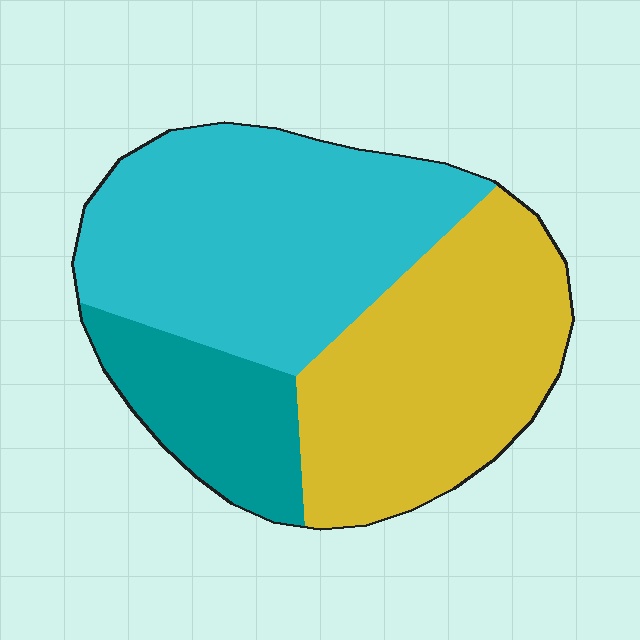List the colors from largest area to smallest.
From largest to smallest: cyan, yellow, teal.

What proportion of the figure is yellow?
Yellow takes up between a quarter and a half of the figure.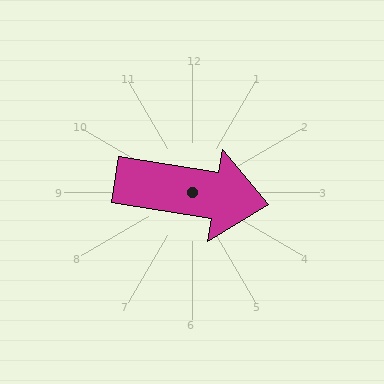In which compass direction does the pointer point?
East.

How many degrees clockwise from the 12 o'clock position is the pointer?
Approximately 99 degrees.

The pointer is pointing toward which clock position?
Roughly 3 o'clock.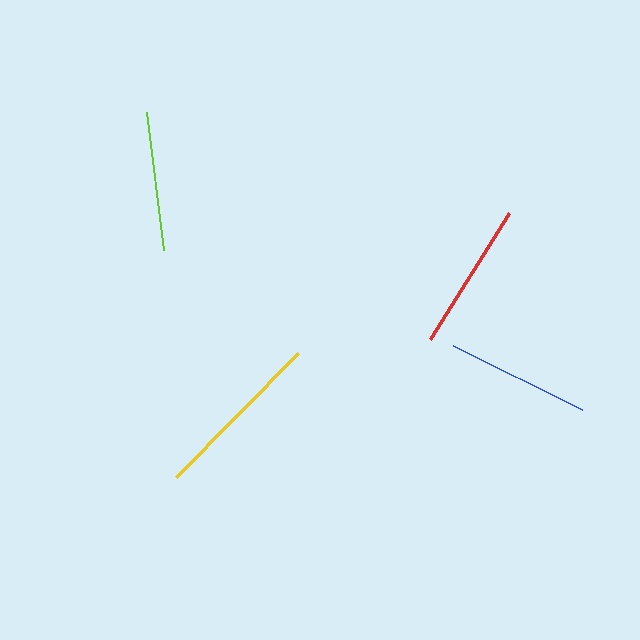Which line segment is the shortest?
The lime line is the shortest at approximately 139 pixels.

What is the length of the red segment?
The red segment is approximately 148 pixels long.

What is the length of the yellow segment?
The yellow segment is approximately 173 pixels long.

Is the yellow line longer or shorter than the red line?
The yellow line is longer than the red line.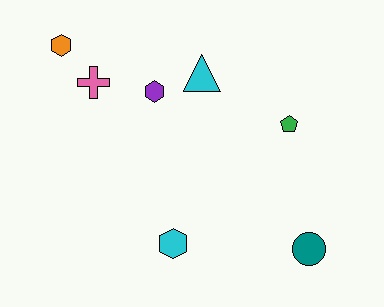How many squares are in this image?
There are no squares.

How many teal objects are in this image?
There is 1 teal object.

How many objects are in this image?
There are 7 objects.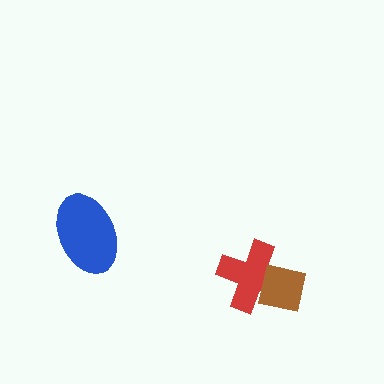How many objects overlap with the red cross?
1 object overlaps with the red cross.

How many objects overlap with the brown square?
1 object overlaps with the brown square.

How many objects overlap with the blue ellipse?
0 objects overlap with the blue ellipse.